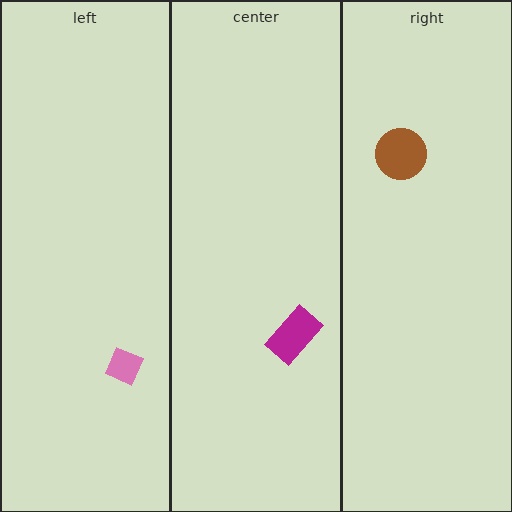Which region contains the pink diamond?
The left region.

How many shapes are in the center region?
1.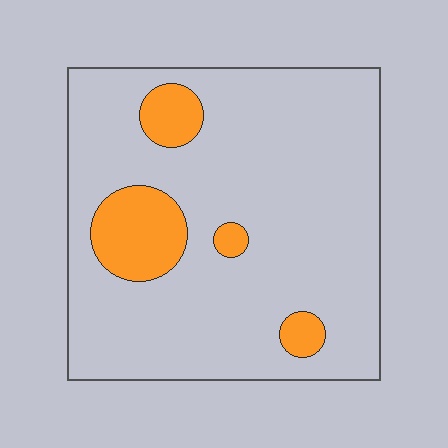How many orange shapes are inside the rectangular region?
4.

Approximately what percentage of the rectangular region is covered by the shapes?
Approximately 15%.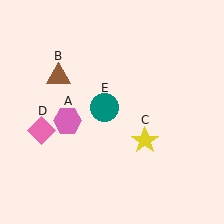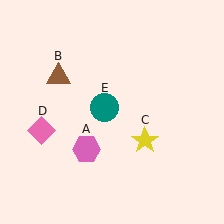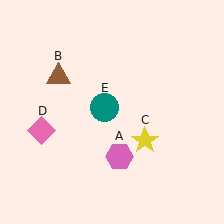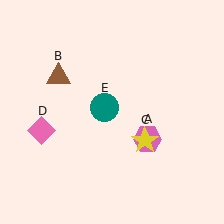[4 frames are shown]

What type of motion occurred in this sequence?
The pink hexagon (object A) rotated counterclockwise around the center of the scene.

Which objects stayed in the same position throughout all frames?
Brown triangle (object B) and yellow star (object C) and pink diamond (object D) and teal circle (object E) remained stationary.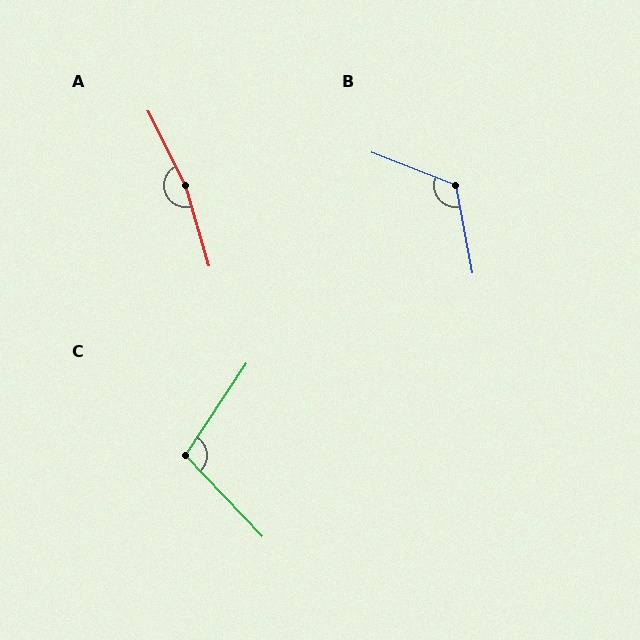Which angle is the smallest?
C, at approximately 103 degrees.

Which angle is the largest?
A, at approximately 170 degrees.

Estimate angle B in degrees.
Approximately 122 degrees.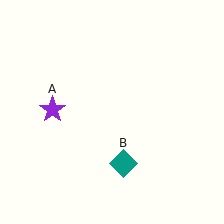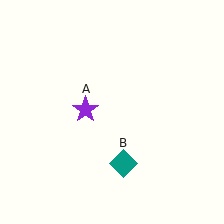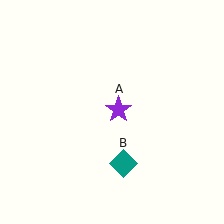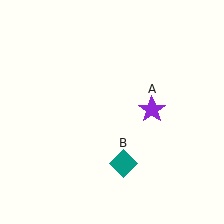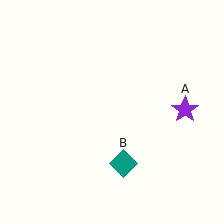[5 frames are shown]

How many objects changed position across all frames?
1 object changed position: purple star (object A).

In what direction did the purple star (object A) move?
The purple star (object A) moved right.